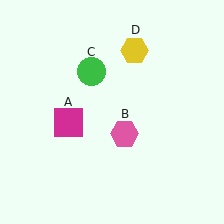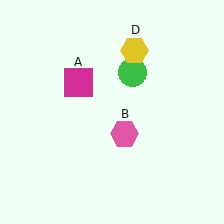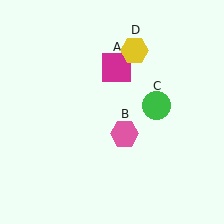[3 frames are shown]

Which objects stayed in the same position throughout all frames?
Pink hexagon (object B) and yellow hexagon (object D) remained stationary.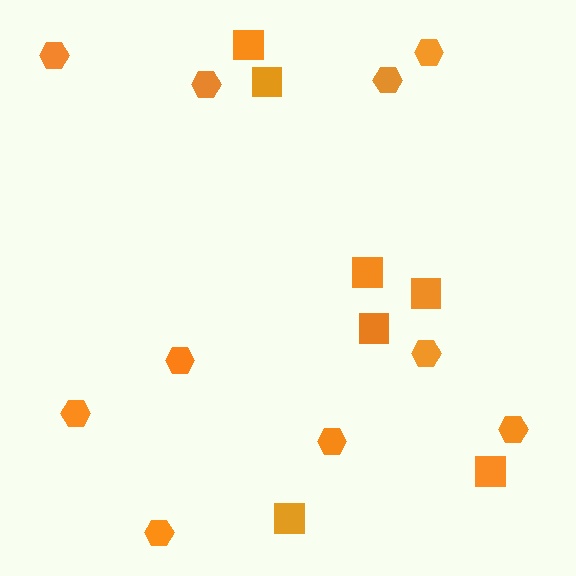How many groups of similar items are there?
There are 2 groups: one group of hexagons (10) and one group of squares (7).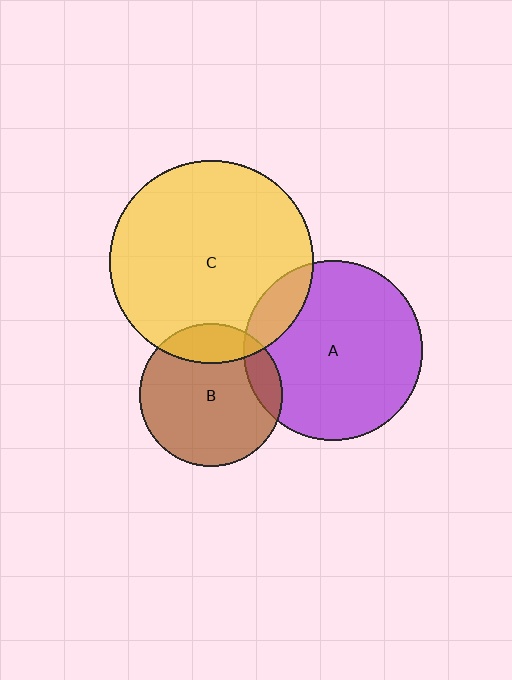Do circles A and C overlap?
Yes.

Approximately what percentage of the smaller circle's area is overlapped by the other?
Approximately 15%.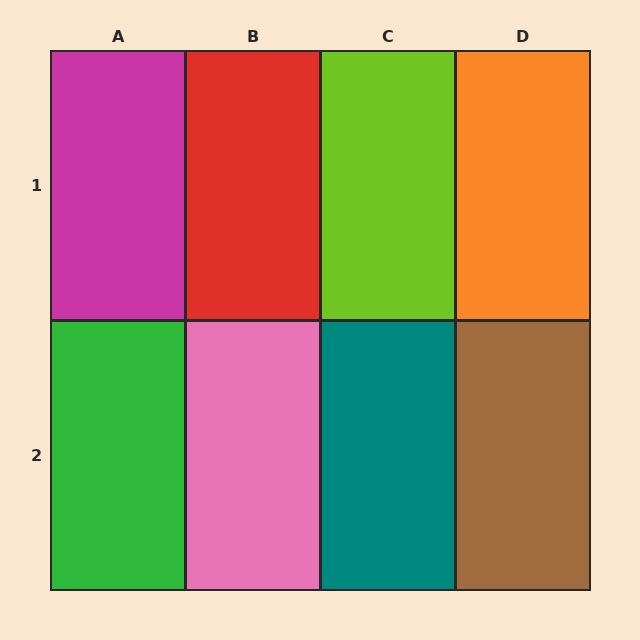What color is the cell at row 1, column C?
Lime.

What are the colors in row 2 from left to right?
Green, pink, teal, brown.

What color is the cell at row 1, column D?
Orange.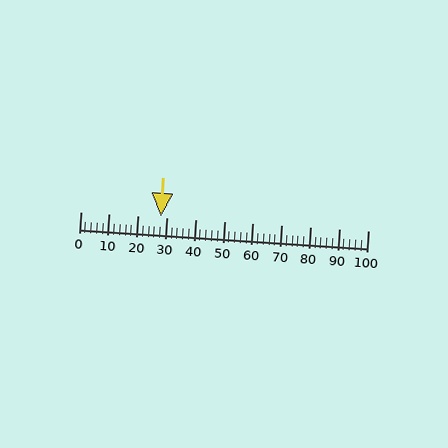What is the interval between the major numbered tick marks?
The major tick marks are spaced 10 units apart.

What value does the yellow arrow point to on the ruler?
The yellow arrow points to approximately 28.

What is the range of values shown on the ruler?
The ruler shows values from 0 to 100.